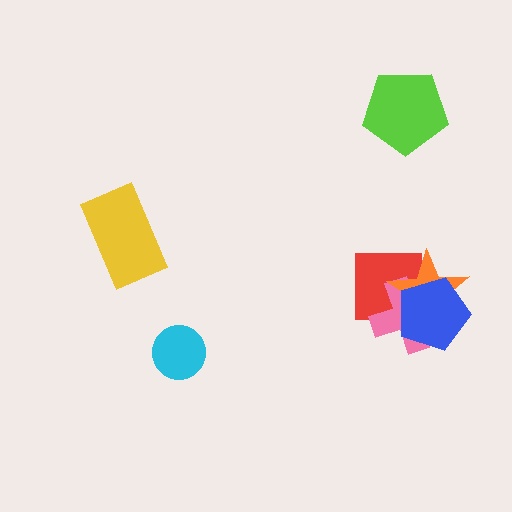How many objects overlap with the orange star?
3 objects overlap with the orange star.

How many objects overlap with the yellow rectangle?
0 objects overlap with the yellow rectangle.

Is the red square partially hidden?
Yes, it is partially covered by another shape.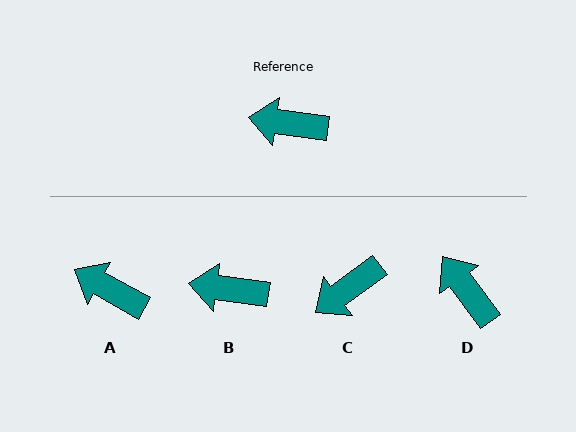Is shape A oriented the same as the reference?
No, it is off by about 22 degrees.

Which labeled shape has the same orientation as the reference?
B.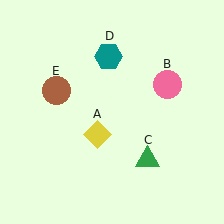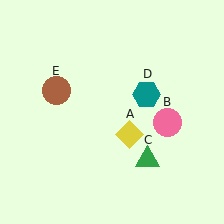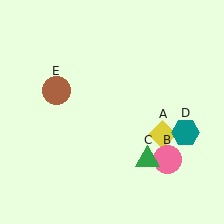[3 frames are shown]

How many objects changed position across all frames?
3 objects changed position: yellow diamond (object A), pink circle (object B), teal hexagon (object D).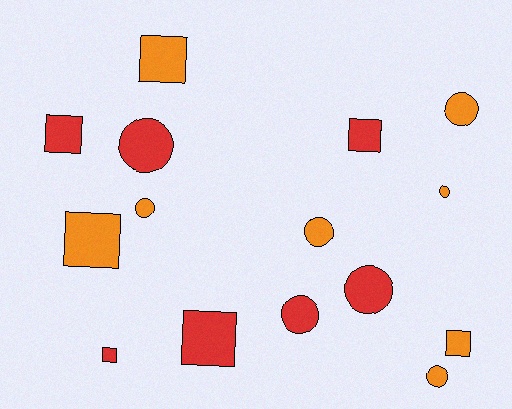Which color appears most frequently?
Orange, with 8 objects.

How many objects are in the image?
There are 15 objects.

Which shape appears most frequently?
Circle, with 8 objects.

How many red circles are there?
There are 3 red circles.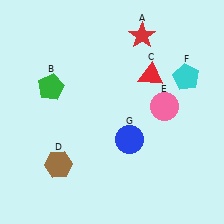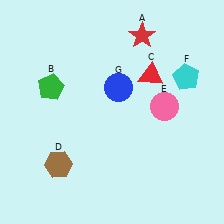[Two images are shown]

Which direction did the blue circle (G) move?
The blue circle (G) moved up.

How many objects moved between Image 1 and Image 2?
1 object moved between the two images.